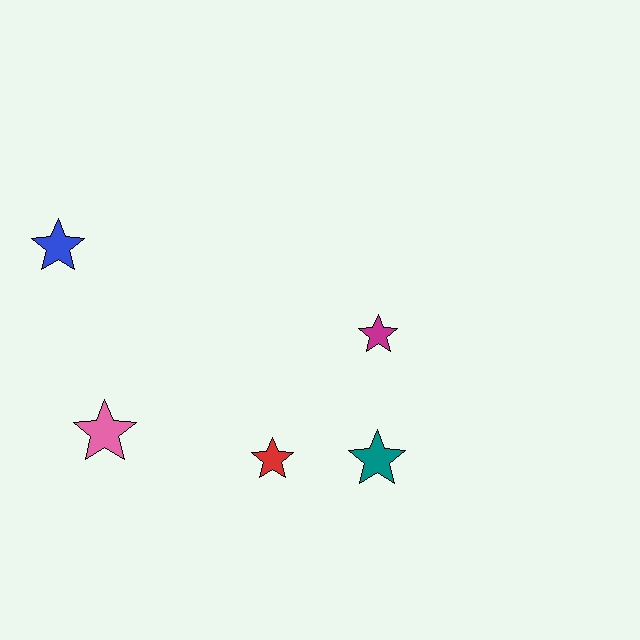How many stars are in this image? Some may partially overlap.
There are 5 stars.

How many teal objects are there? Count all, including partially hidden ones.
There is 1 teal object.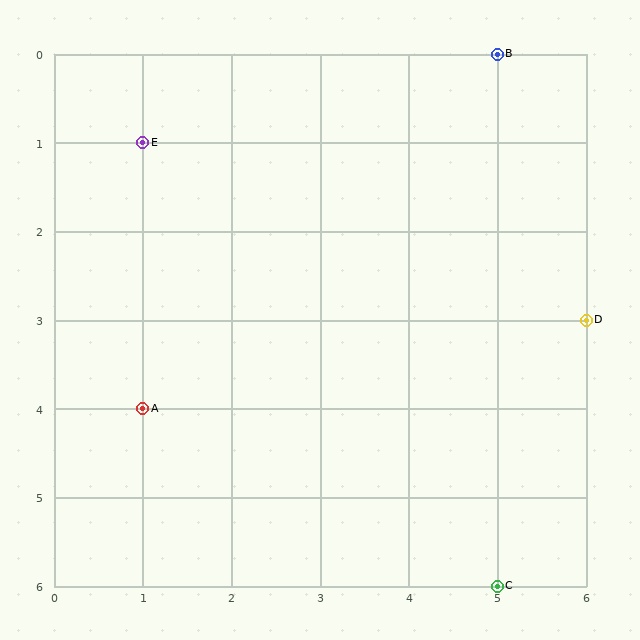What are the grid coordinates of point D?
Point D is at grid coordinates (6, 3).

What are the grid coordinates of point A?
Point A is at grid coordinates (1, 4).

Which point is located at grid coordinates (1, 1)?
Point E is at (1, 1).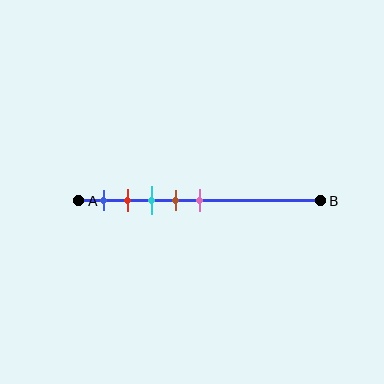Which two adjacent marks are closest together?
The red and cyan marks are the closest adjacent pair.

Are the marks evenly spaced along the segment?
Yes, the marks are approximately evenly spaced.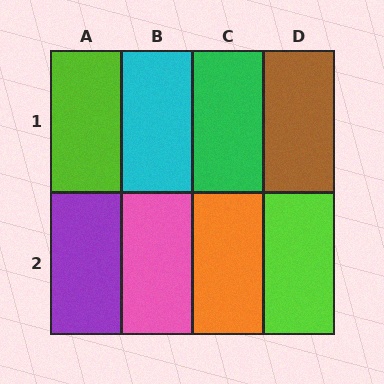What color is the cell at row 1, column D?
Brown.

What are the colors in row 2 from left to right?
Purple, pink, orange, lime.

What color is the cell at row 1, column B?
Cyan.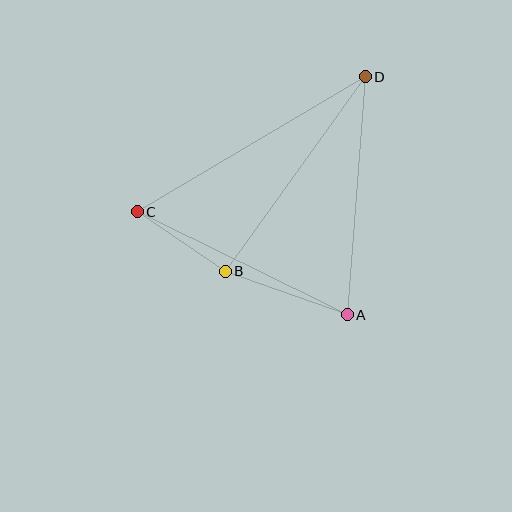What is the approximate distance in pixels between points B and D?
The distance between B and D is approximately 240 pixels.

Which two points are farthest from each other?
Points C and D are farthest from each other.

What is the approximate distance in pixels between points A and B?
The distance between A and B is approximately 130 pixels.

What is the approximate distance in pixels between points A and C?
The distance between A and C is approximately 234 pixels.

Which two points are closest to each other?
Points B and C are closest to each other.